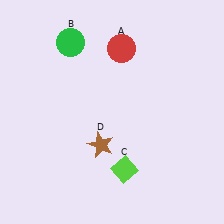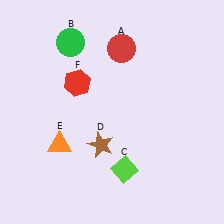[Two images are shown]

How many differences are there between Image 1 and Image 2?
There are 2 differences between the two images.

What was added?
An orange triangle (E), a red hexagon (F) were added in Image 2.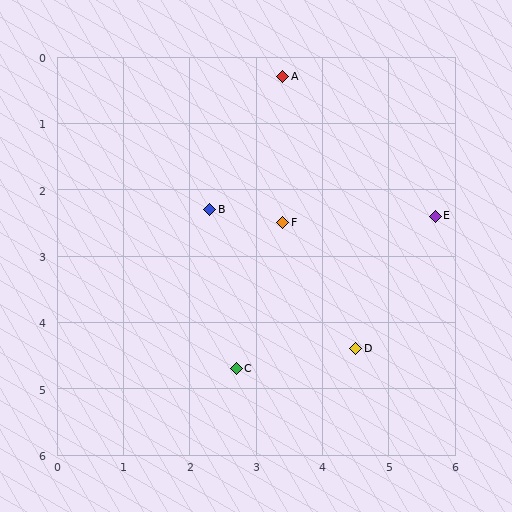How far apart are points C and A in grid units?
Points C and A are about 4.5 grid units apart.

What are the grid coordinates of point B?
Point B is at approximately (2.3, 2.3).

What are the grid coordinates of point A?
Point A is at approximately (3.4, 0.3).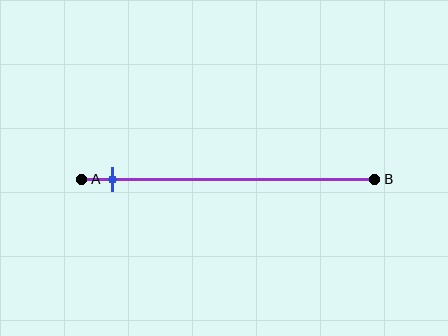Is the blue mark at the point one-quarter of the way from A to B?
No, the mark is at about 10% from A, not at the 25% one-quarter point.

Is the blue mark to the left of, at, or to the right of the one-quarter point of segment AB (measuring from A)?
The blue mark is to the left of the one-quarter point of segment AB.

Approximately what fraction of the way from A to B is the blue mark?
The blue mark is approximately 10% of the way from A to B.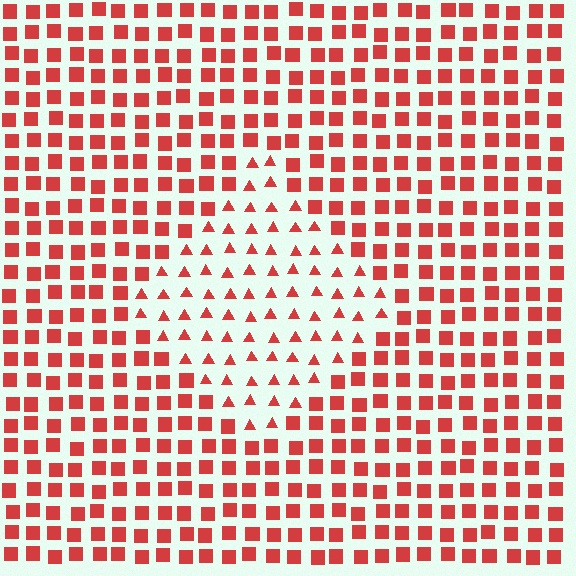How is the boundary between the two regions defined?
The boundary is defined by a change in element shape: triangles inside vs. squares outside. All elements share the same color and spacing.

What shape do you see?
I see a diamond.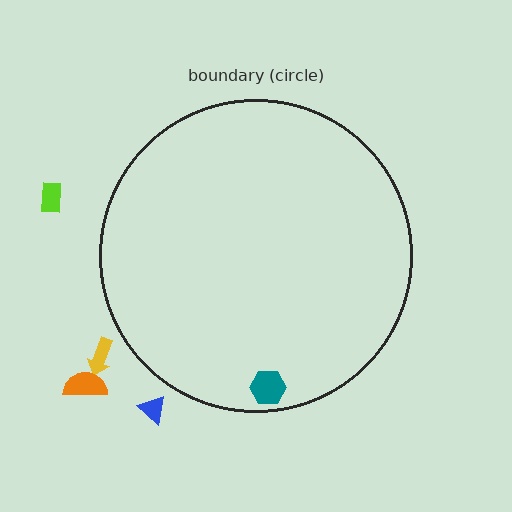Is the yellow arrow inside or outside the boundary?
Outside.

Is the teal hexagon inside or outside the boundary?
Inside.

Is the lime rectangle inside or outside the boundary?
Outside.